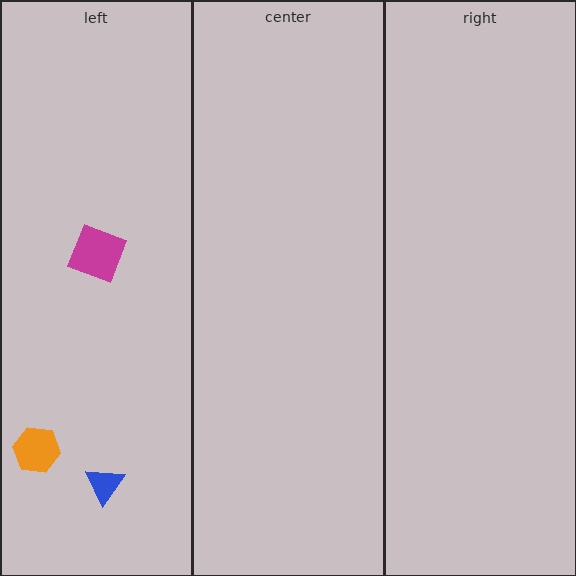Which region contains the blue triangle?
The left region.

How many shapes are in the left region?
3.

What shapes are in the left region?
The magenta square, the orange hexagon, the blue triangle.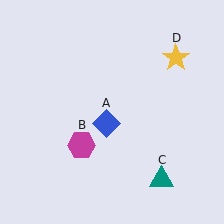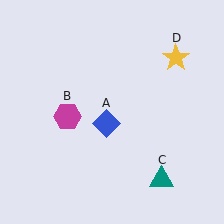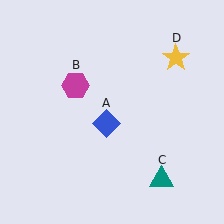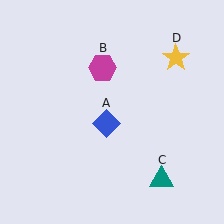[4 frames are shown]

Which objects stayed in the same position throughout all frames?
Blue diamond (object A) and teal triangle (object C) and yellow star (object D) remained stationary.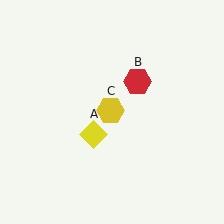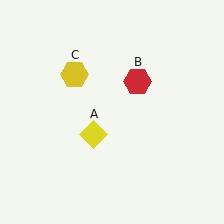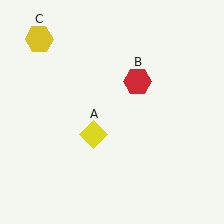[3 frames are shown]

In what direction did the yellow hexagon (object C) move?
The yellow hexagon (object C) moved up and to the left.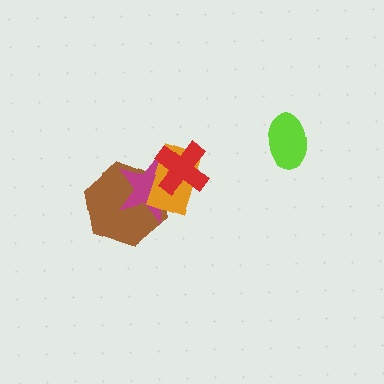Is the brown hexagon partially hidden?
Yes, it is partially covered by another shape.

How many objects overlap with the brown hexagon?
2 objects overlap with the brown hexagon.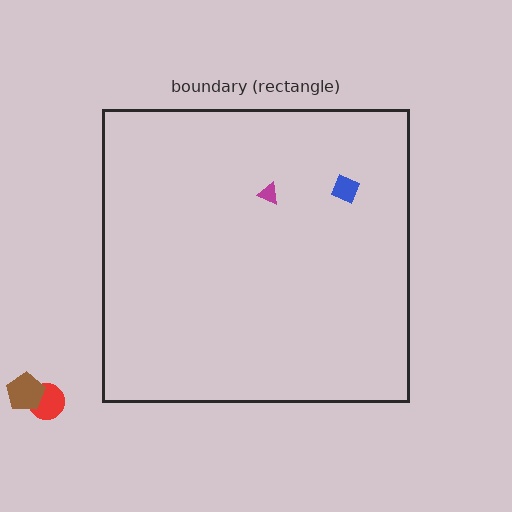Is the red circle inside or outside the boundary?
Outside.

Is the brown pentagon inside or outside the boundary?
Outside.